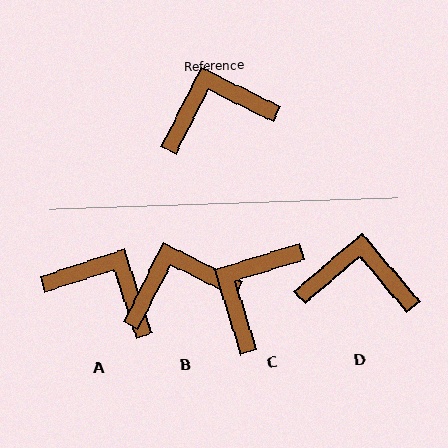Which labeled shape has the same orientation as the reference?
B.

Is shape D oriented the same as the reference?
No, it is off by about 23 degrees.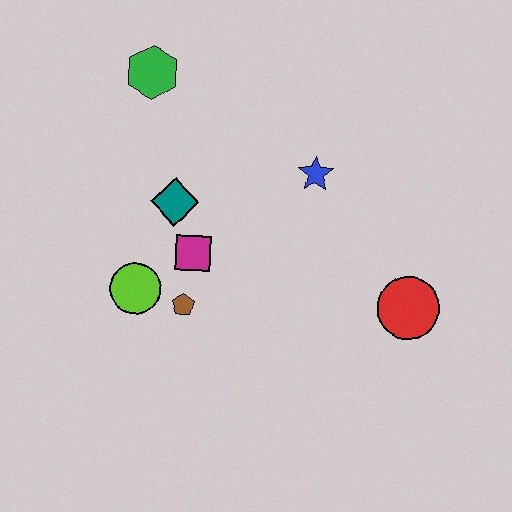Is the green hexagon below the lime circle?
No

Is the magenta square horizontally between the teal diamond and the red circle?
Yes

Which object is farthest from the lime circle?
The red circle is farthest from the lime circle.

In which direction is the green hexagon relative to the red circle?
The green hexagon is to the left of the red circle.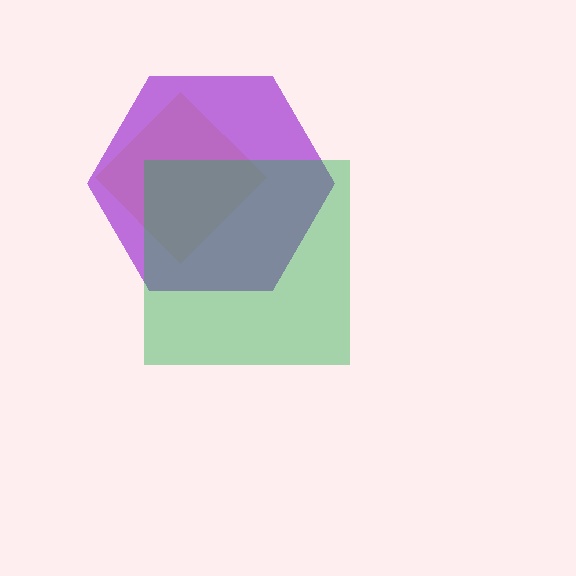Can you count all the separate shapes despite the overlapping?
Yes, there are 3 separate shapes.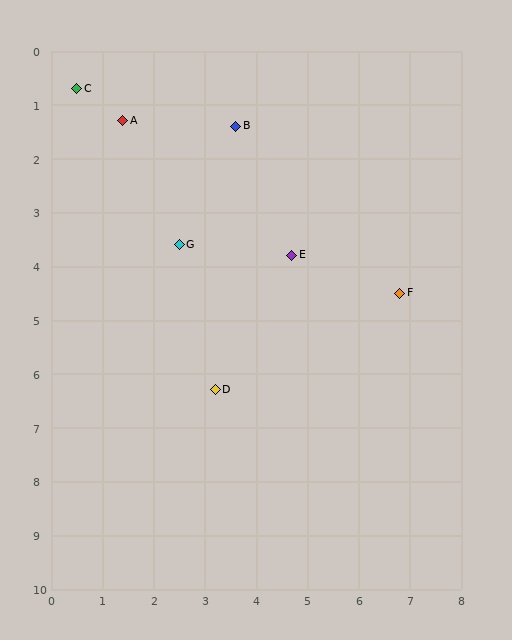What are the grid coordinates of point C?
Point C is at approximately (0.5, 0.7).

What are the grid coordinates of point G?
Point G is at approximately (2.5, 3.6).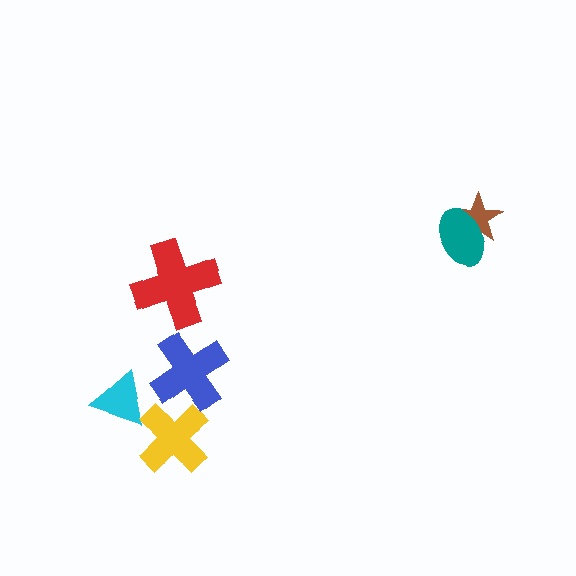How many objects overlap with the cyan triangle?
0 objects overlap with the cyan triangle.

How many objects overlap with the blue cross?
1 object overlaps with the blue cross.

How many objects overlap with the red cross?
0 objects overlap with the red cross.